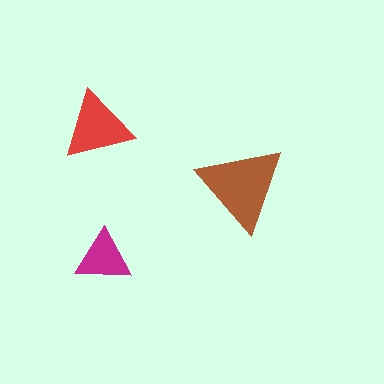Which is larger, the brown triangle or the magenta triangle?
The brown one.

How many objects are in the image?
There are 3 objects in the image.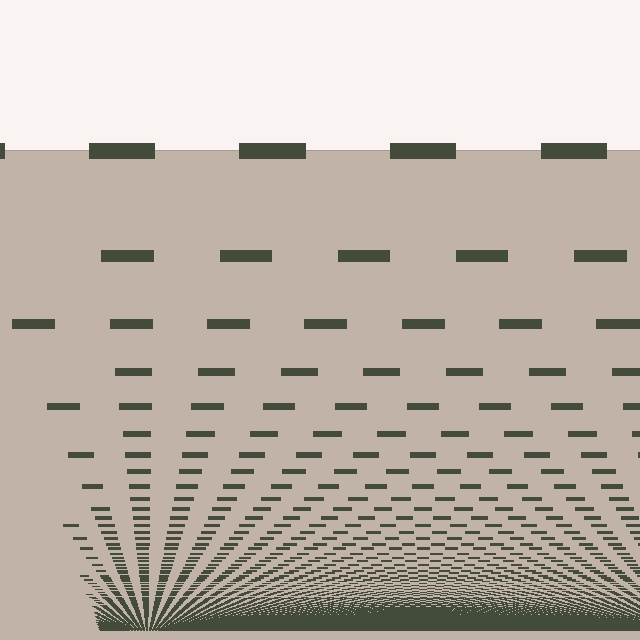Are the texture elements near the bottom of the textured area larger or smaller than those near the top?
Smaller. The gradient is inverted — elements near the bottom are smaller and denser.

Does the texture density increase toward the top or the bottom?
Density increases toward the bottom.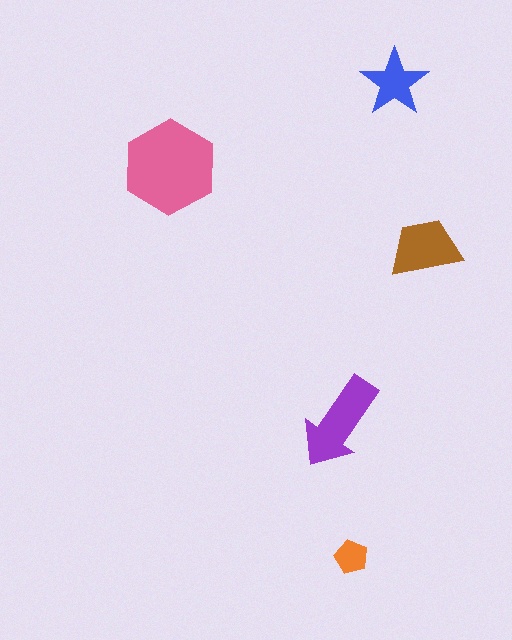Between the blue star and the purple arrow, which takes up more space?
The purple arrow.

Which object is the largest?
The pink hexagon.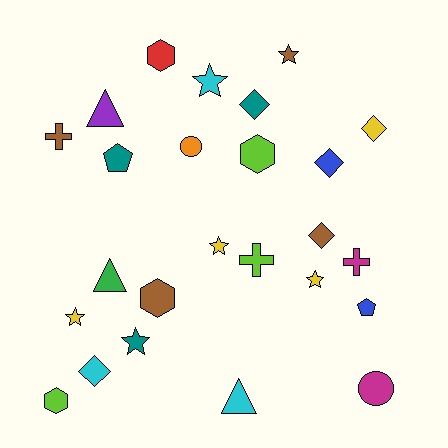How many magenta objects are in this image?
There are 2 magenta objects.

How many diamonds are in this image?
There are 5 diamonds.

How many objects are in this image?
There are 25 objects.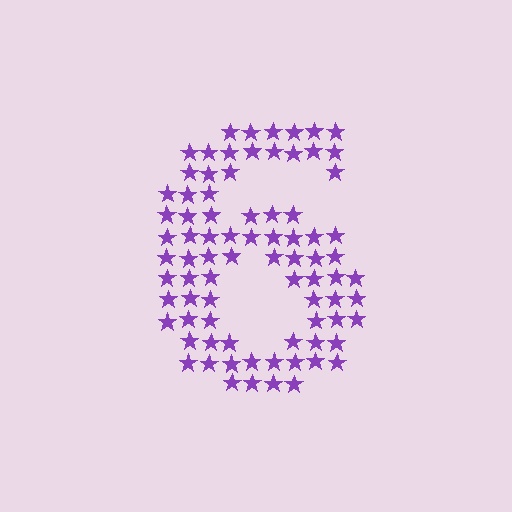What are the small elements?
The small elements are stars.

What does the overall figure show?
The overall figure shows the digit 6.